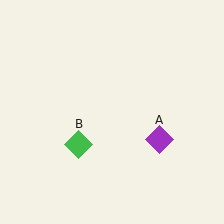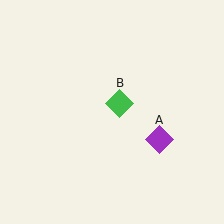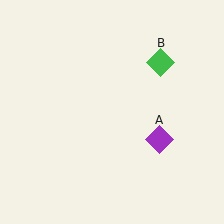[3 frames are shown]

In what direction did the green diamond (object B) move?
The green diamond (object B) moved up and to the right.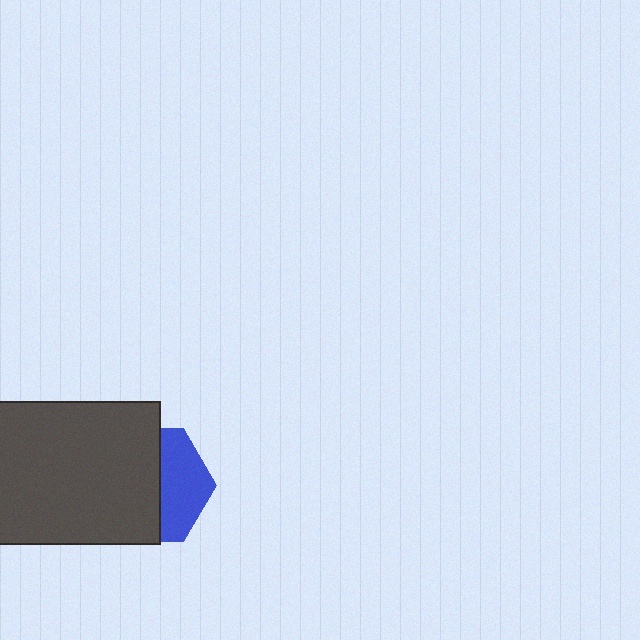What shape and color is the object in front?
The object in front is a dark gray rectangle.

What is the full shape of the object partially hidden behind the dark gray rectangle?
The partially hidden object is a blue hexagon.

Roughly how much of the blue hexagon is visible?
A small part of it is visible (roughly 40%).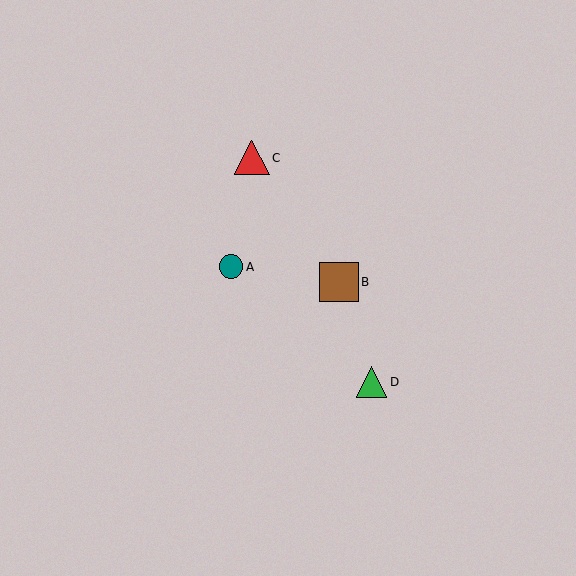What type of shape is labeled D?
Shape D is a green triangle.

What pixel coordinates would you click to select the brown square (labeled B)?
Click at (339, 282) to select the brown square B.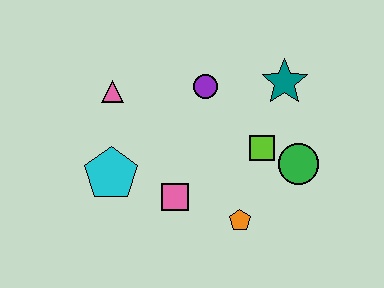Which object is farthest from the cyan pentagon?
The teal star is farthest from the cyan pentagon.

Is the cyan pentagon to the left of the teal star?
Yes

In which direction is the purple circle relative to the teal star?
The purple circle is to the left of the teal star.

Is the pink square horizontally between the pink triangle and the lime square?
Yes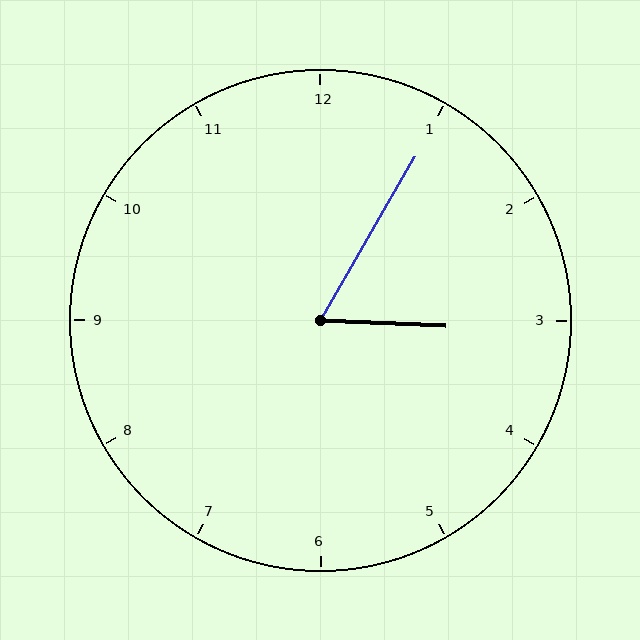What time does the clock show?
3:05.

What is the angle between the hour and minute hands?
Approximately 62 degrees.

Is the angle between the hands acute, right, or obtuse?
It is acute.